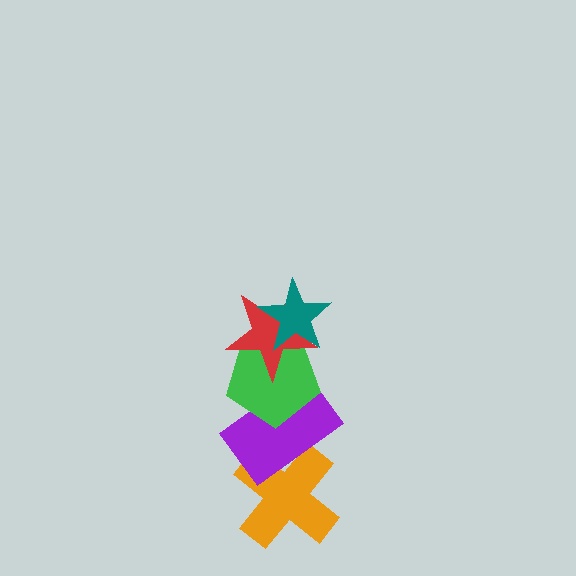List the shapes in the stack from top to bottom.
From top to bottom: the teal star, the red star, the green pentagon, the purple rectangle, the orange cross.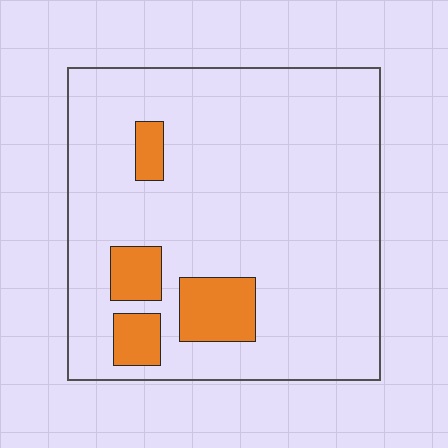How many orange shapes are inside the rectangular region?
4.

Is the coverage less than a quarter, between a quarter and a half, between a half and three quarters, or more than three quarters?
Less than a quarter.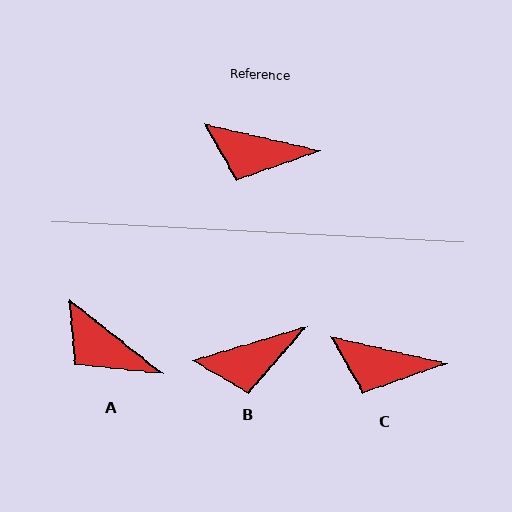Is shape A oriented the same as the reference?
No, it is off by about 25 degrees.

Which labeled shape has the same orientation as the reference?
C.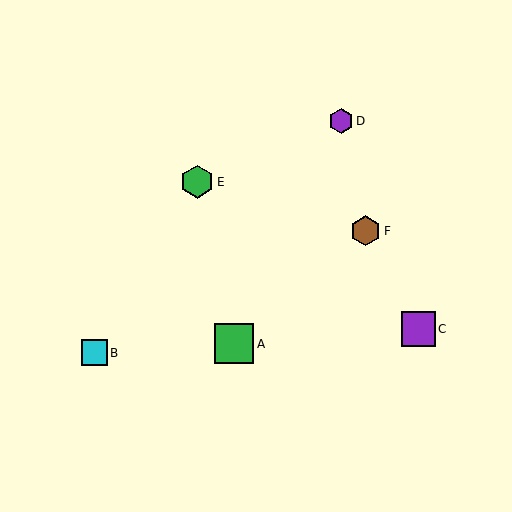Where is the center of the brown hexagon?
The center of the brown hexagon is at (366, 231).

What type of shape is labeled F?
Shape F is a brown hexagon.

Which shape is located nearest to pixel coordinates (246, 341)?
The green square (labeled A) at (234, 344) is nearest to that location.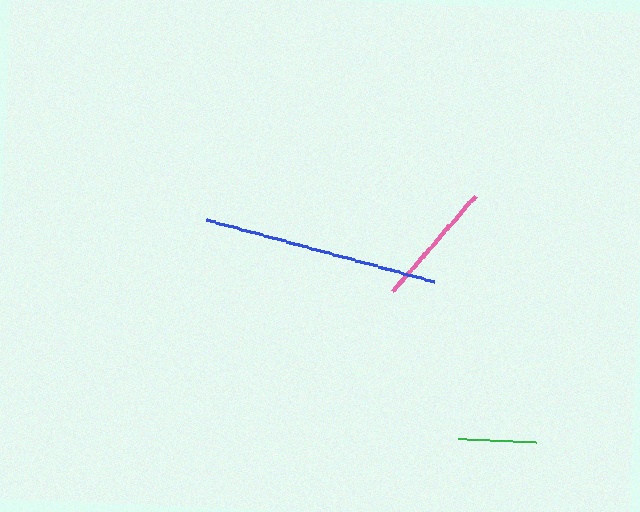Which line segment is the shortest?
The green line is the shortest at approximately 77 pixels.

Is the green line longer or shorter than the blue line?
The blue line is longer than the green line.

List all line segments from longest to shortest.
From longest to shortest: blue, pink, green.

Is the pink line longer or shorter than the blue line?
The blue line is longer than the pink line.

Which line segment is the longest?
The blue line is the longest at approximately 236 pixels.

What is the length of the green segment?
The green segment is approximately 77 pixels long.